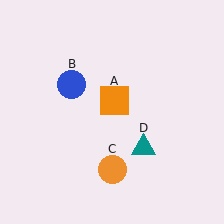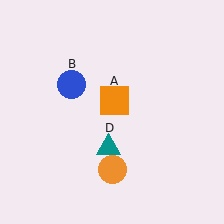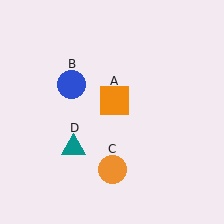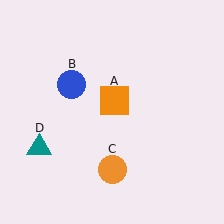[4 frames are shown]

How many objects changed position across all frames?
1 object changed position: teal triangle (object D).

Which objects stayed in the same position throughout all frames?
Orange square (object A) and blue circle (object B) and orange circle (object C) remained stationary.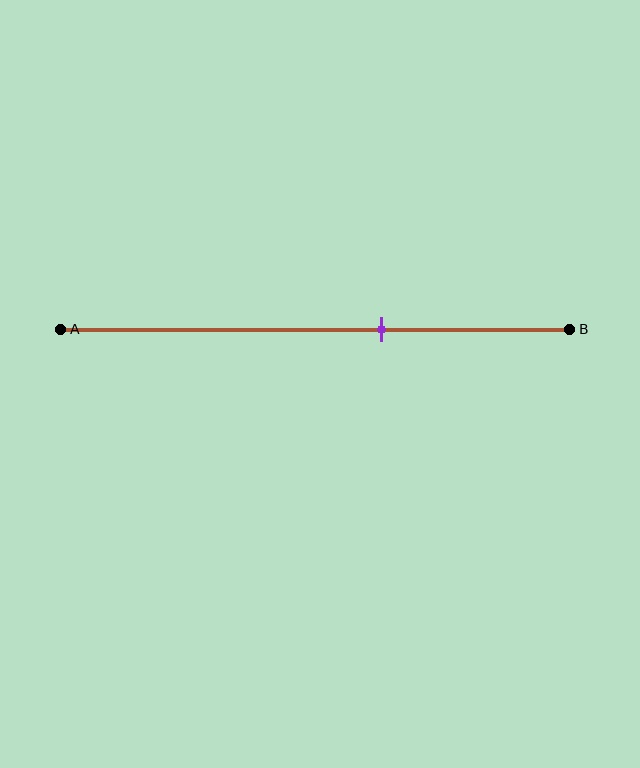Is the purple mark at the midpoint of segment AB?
No, the mark is at about 65% from A, not at the 50% midpoint.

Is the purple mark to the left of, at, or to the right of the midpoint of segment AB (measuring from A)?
The purple mark is to the right of the midpoint of segment AB.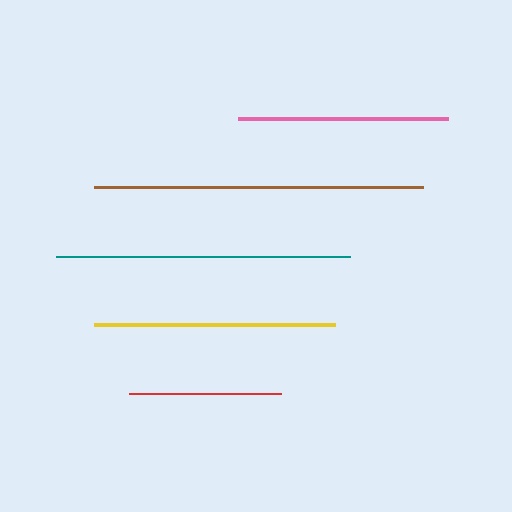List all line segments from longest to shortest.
From longest to shortest: brown, teal, yellow, pink, red.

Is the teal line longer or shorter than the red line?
The teal line is longer than the red line.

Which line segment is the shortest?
The red line is the shortest at approximately 152 pixels.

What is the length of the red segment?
The red segment is approximately 152 pixels long.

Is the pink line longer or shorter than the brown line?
The brown line is longer than the pink line.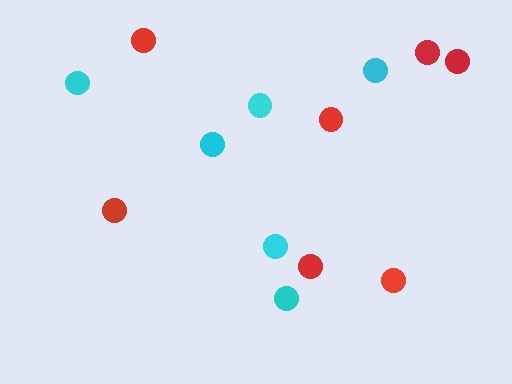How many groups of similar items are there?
There are 2 groups: one group of red circles (7) and one group of cyan circles (6).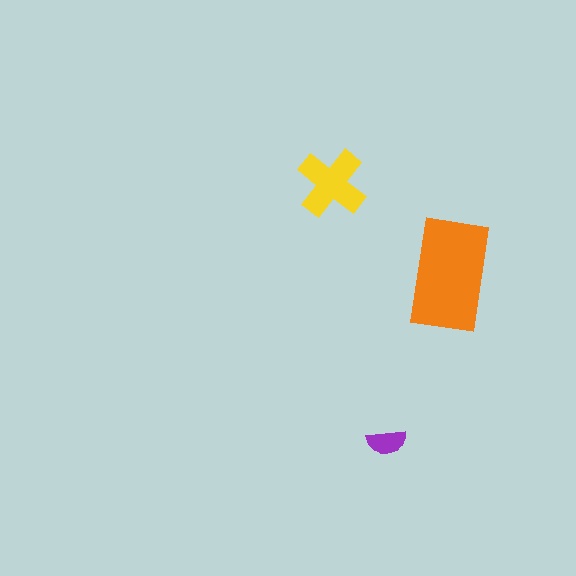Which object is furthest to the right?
The orange rectangle is rightmost.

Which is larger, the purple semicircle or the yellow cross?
The yellow cross.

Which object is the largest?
The orange rectangle.